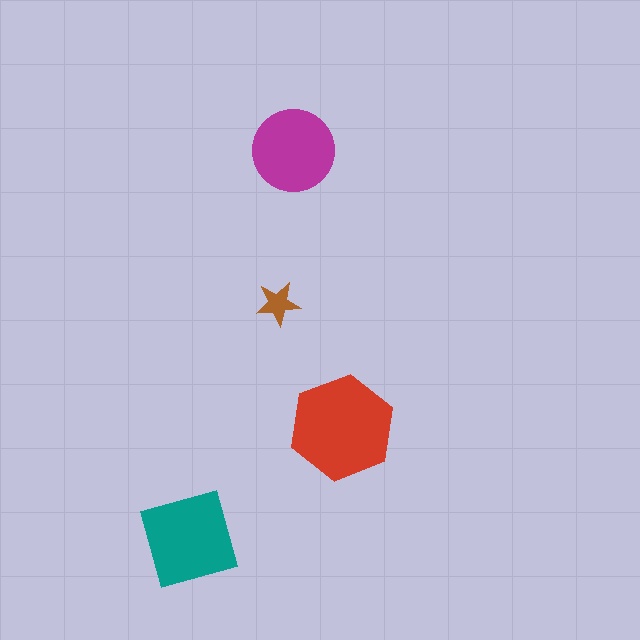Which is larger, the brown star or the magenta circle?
The magenta circle.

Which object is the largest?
The red hexagon.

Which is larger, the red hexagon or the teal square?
The red hexagon.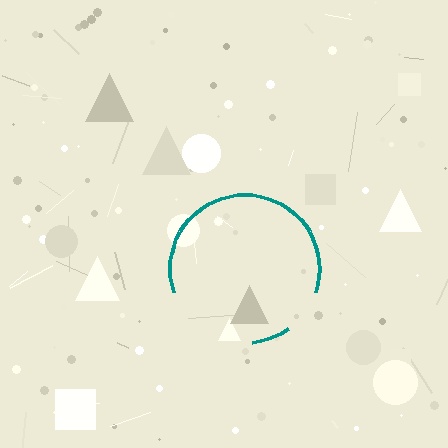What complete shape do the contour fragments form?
The contour fragments form a circle.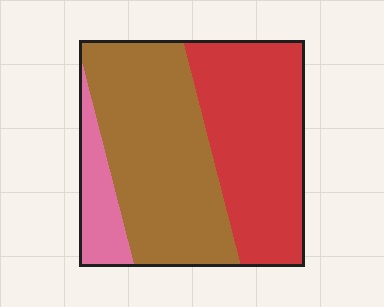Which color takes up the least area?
Pink, at roughly 10%.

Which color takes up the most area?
Brown, at roughly 45%.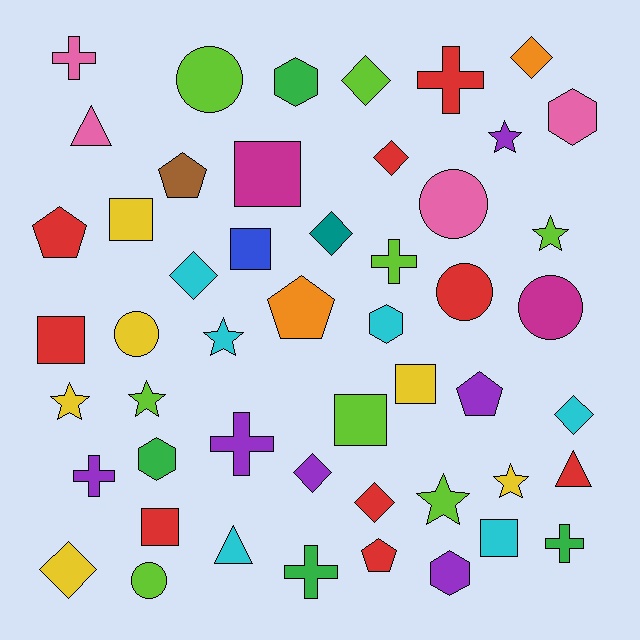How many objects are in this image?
There are 50 objects.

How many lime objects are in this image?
There are 8 lime objects.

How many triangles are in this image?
There are 3 triangles.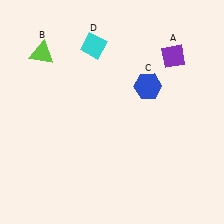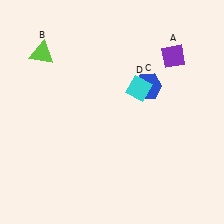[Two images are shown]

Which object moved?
The cyan diamond (D) moved right.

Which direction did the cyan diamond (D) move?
The cyan diamond (D) moved right.